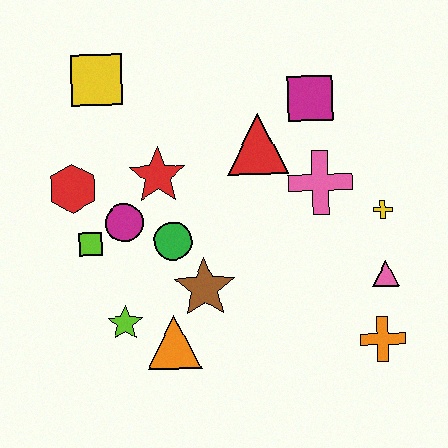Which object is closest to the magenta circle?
The lime square is closest to the magenta circle.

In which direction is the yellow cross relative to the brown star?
The yellow cross is to the right of the brown star.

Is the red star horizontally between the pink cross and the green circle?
No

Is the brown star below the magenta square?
Yes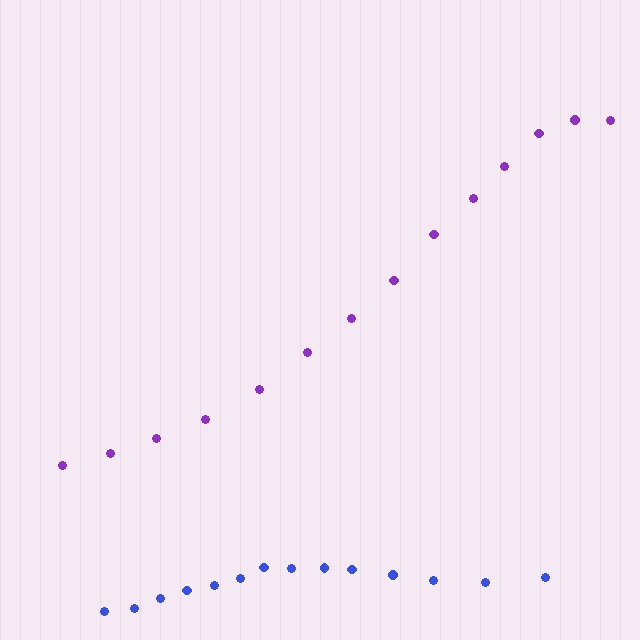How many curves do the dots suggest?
There are 2 distinct paths.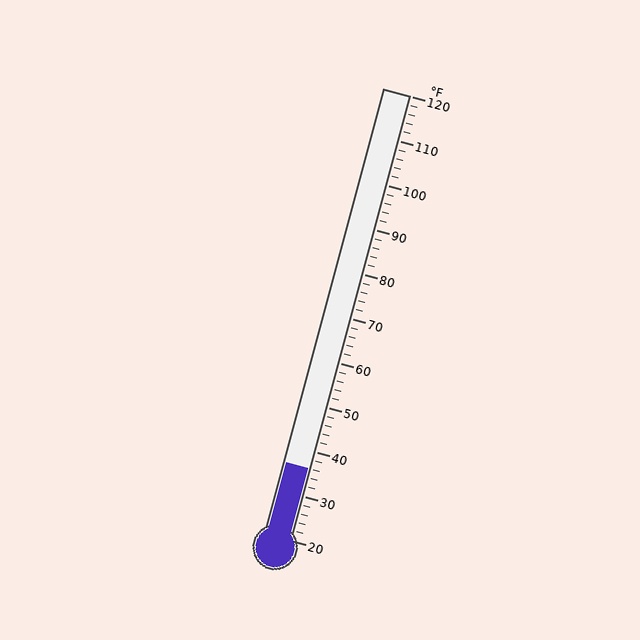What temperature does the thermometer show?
The thermometer shows approximately 36°F.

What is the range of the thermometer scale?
The thermometer scale ranges from 20°F to 120°F.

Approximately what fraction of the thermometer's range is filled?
The thermometer is filled to approximately 15% of its range.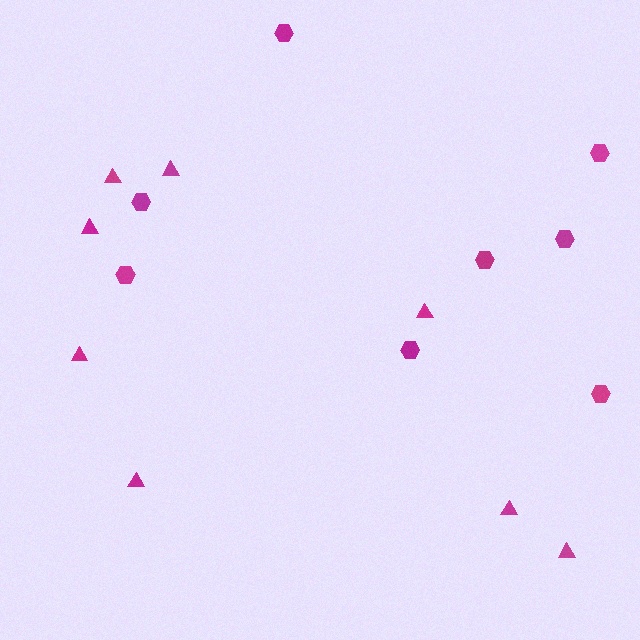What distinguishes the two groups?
There are 2 groups: one group of triangles (8) and one group of hexagons (8).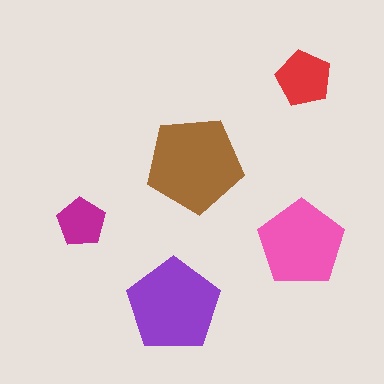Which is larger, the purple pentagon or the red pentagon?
The purple one.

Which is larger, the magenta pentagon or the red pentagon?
The red one.